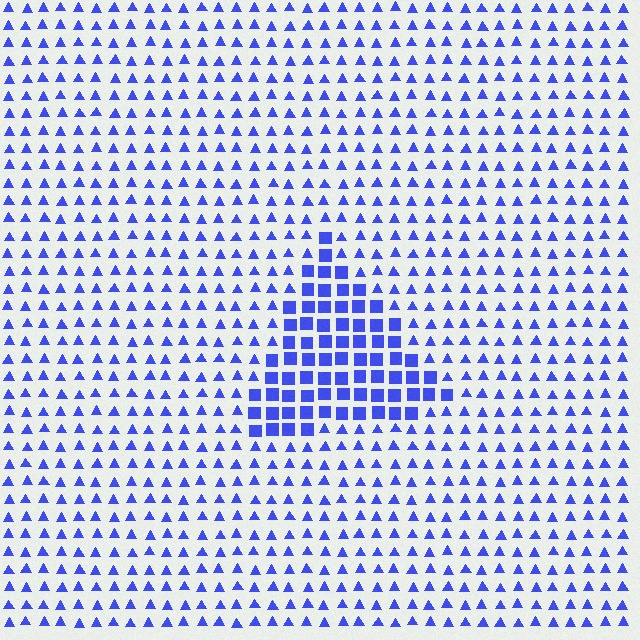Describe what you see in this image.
The image is filled with small blue elements arranged in a uniform grid. A triangle-shaped region contains squares, while the surrounding area contains triangles. The boundary is defined purely by the change in element shape.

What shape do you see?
I see a triangle.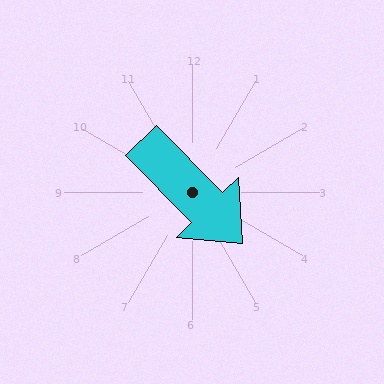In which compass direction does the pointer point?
Southeast.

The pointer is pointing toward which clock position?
Roughly 5 o'clock.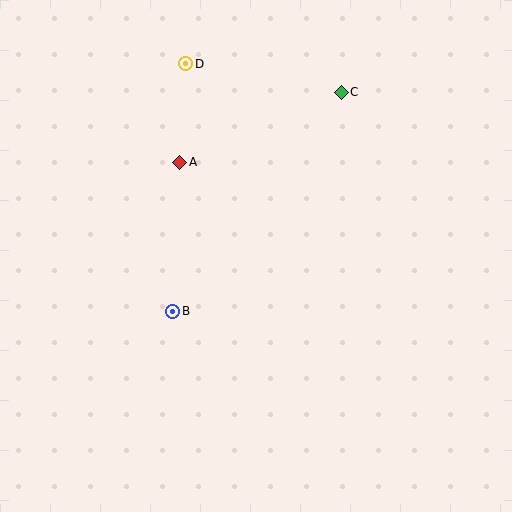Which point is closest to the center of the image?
Point B at (173, 311) is closest to the center.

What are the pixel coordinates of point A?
Point A is at (180, 162).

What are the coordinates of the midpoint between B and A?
The midpoint between B and A is at (176, 237).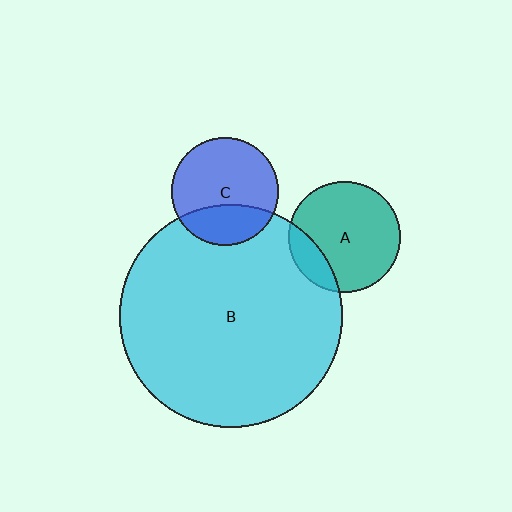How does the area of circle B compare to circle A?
Approximately 4.0 times.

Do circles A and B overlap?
Yes.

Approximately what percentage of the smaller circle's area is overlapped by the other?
Approximately 15%.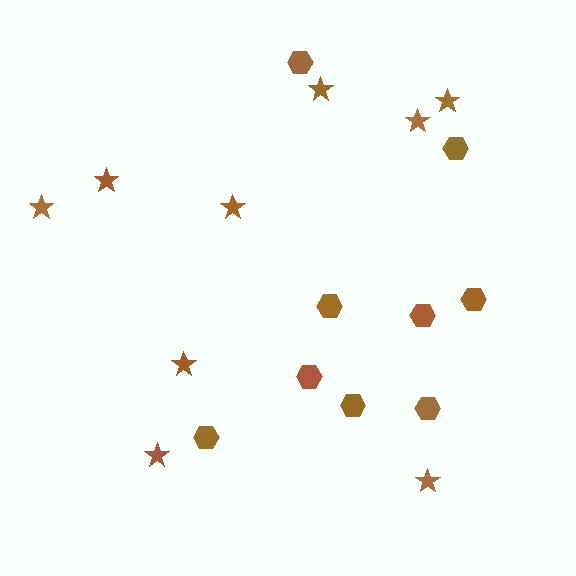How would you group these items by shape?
There are 2 groups: one group of stars (9) and one group of hexagons (9).